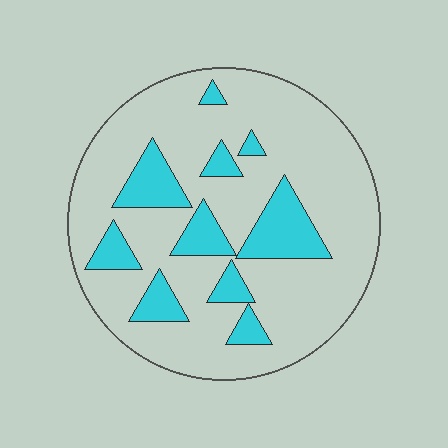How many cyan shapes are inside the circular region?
10.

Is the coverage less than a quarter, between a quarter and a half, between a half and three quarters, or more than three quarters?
Less than a quarter.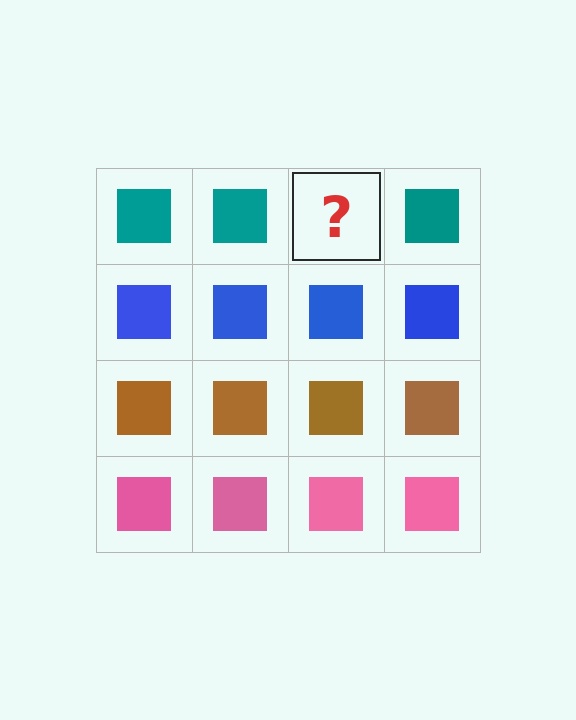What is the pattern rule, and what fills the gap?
The rule is that each row has a consistent color. The gap should be filled with a teal square.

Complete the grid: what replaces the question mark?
The question mark should be replaced with a teal square.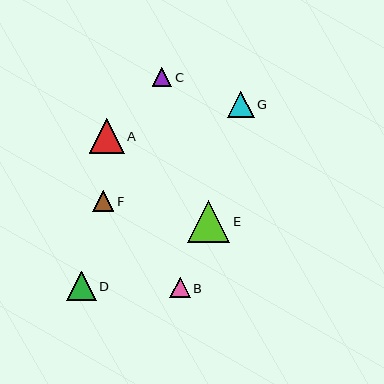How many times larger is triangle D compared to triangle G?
Triangle D is approximately 1.1 times the size of triangle G.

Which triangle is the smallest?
Triangle C is the smallest with a size of approximately 19 pixels.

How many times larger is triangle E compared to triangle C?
Triangle E is approximately 2.2 times the size of triangle C.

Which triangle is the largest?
Triangle E is the largest with a size of approximately 42 pixels.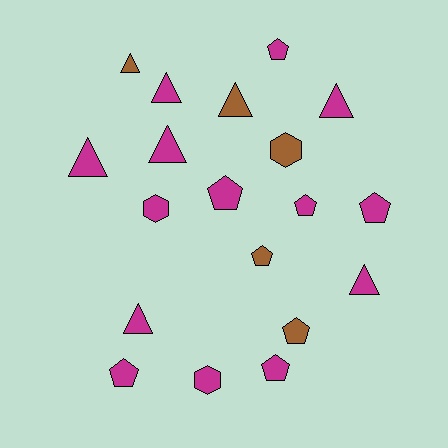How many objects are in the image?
There are 19 objects.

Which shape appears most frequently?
Pentagon, with 8 objects.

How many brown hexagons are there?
There is 1 brown hexagon.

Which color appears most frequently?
Magenta, with 14 objects.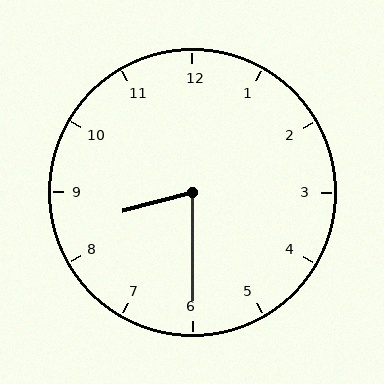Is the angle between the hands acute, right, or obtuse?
It is acute.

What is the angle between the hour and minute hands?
Approximately 75 degrees.